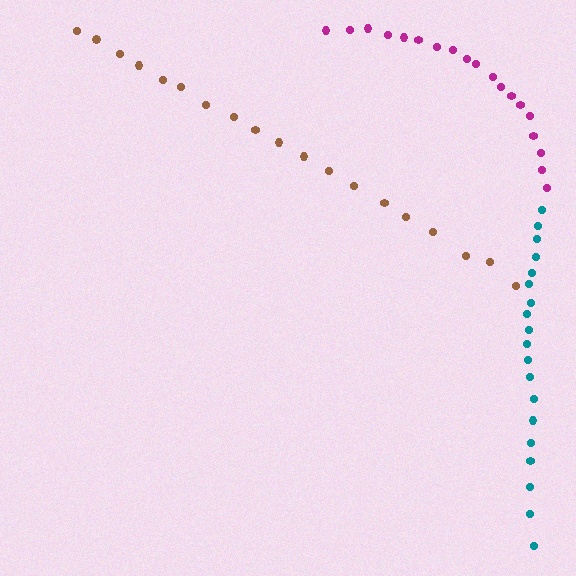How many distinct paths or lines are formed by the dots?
There are 3 distinct paths.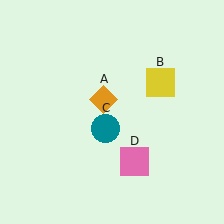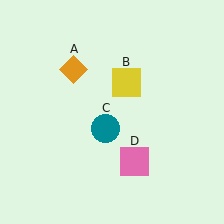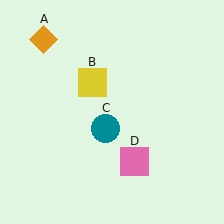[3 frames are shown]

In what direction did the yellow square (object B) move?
The yellow square (object B) moved left.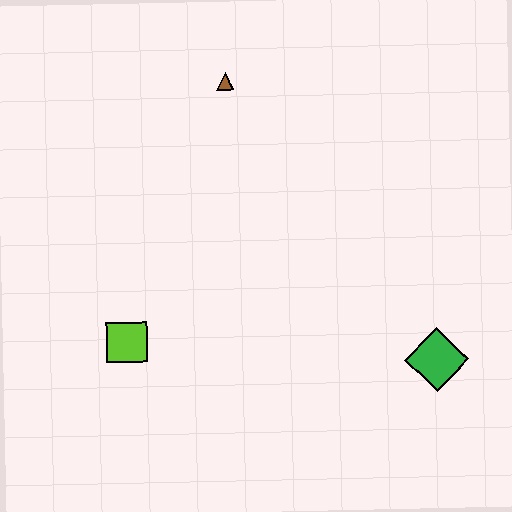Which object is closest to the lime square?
The brown triangle is closest to the lime square.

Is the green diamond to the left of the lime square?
No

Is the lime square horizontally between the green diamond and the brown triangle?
No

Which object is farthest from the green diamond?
The brown triangle is farthest from the green diamond.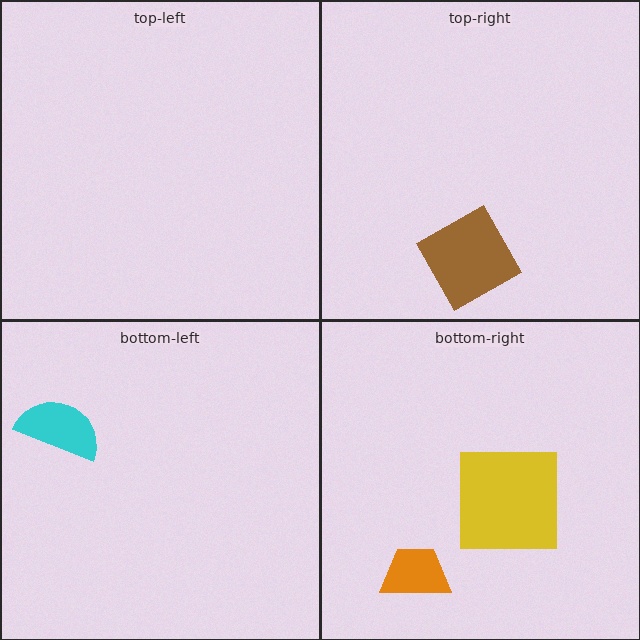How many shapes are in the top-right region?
1.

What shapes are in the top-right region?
The brown diamond.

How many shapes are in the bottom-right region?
2.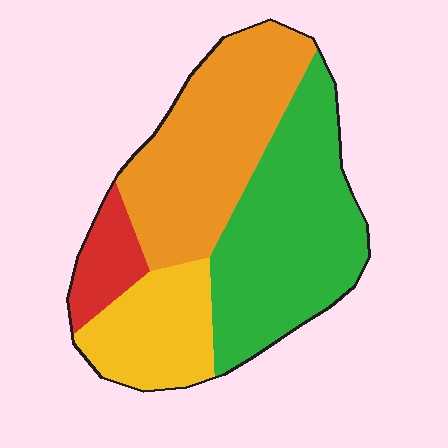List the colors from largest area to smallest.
From largest to smallest: green, orange, yellow, red.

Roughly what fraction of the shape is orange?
Orange covers about 35% of the shape.